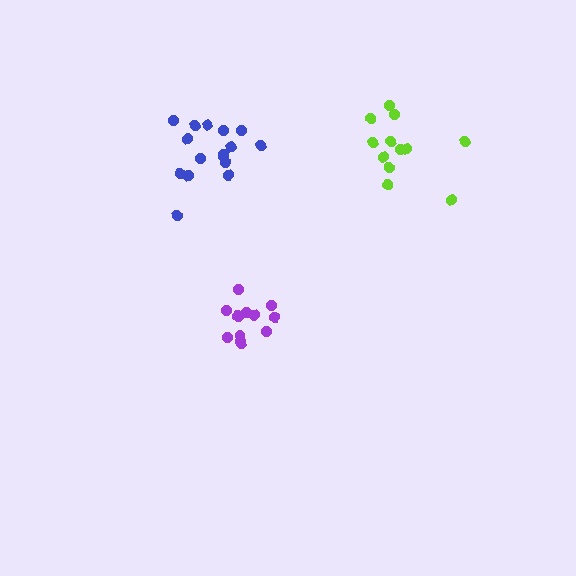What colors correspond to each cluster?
The clusters are colored: purple, lime, blue.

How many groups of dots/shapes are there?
There are 3 groups.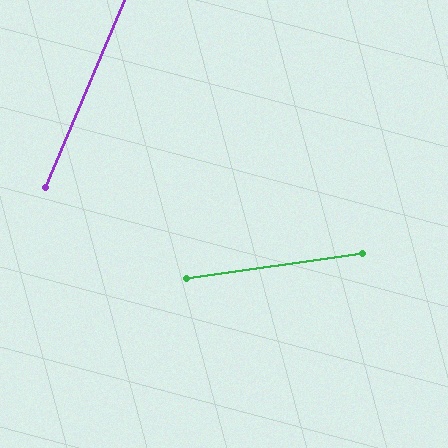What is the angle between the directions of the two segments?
Approximately 59 degrees.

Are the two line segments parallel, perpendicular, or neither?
Neither parallel nor perpendicular — they differ by about 59°.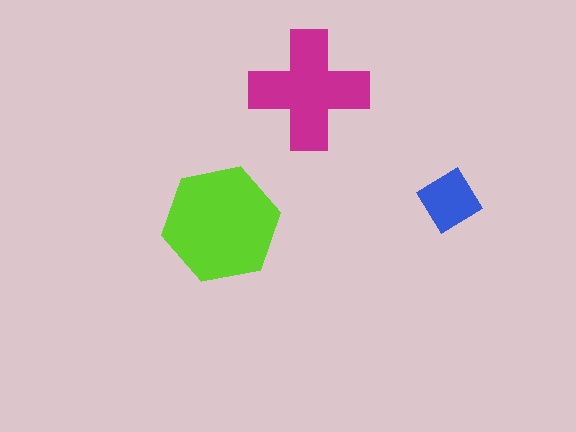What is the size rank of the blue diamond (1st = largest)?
3rd.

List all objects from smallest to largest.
The blue diamond, the magenta cross, the lime hexagon.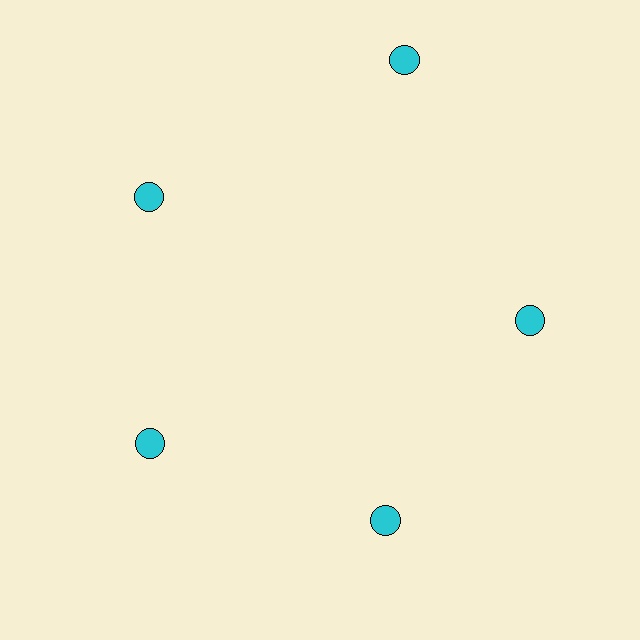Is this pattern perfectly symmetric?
No. The 5 cyan circles are arranged in a ring, but one element near the 1 o'clock position is pushed outward from the center, breaking the 5-fold rotational symmetry.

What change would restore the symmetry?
The symmetry would be restored by moving it inward, back onto the ring so that all 5 circles sit at equal angles and equal distance from the center.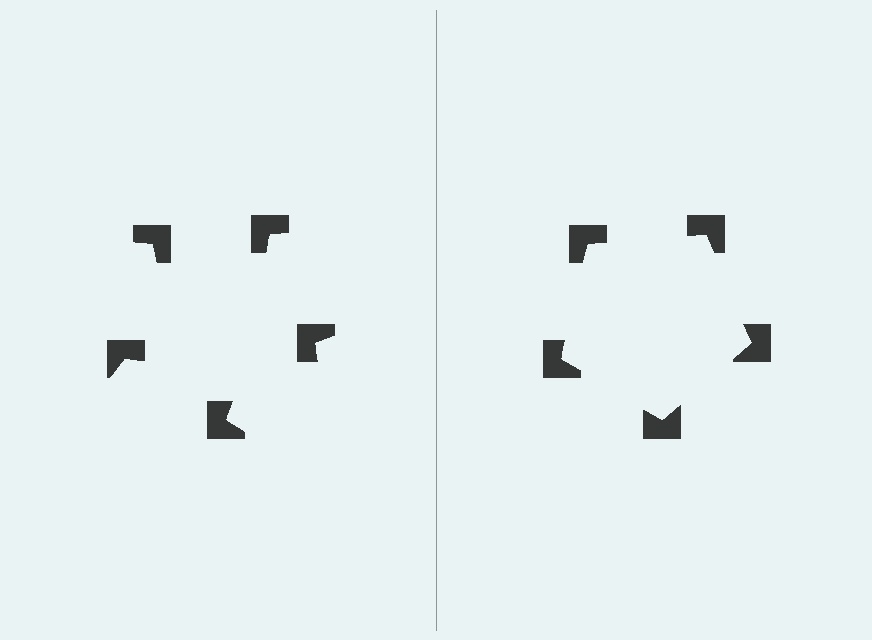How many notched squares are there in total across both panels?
10 — 5 on each side.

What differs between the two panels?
The notched squares are positioned identically on both sides; only the wedge orientations differ. On the right they align to a pentagon; on the left they are misaligned.